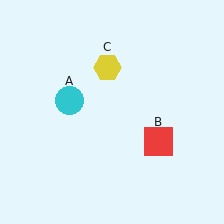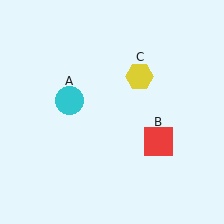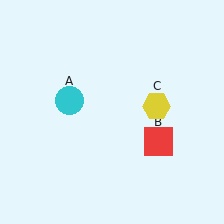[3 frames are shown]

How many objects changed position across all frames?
1 object changed position: yellow hexagon (object C).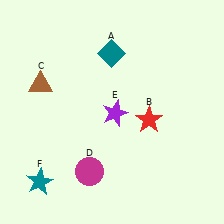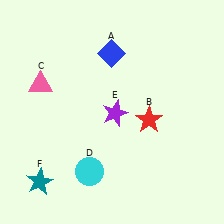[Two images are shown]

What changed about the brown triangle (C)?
In Image 1, C is brown. In Image 2, it changed to pink.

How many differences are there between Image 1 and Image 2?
There are 3 differences between the two images.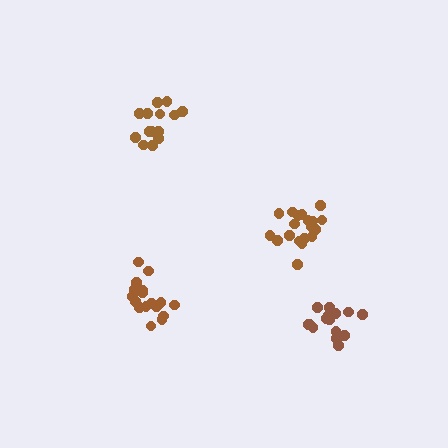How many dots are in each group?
Group 1: 17 dots, Group 2: 19 dots, Group 3: 14 dots, Group 4: 15 dots (65 total).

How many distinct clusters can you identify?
There are 4 distinct clusters.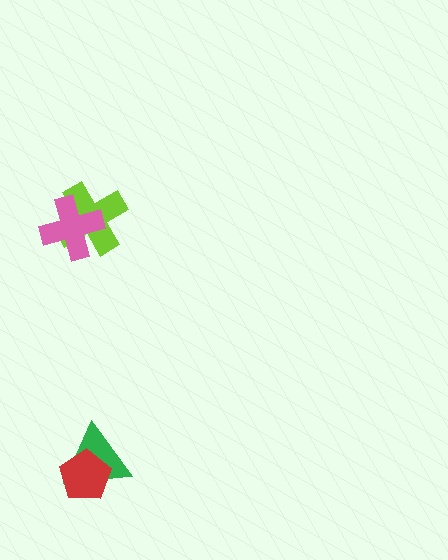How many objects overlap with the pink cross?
1 object overlaps with the pink cross.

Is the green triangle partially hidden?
Yes, it is partially covered by another shape.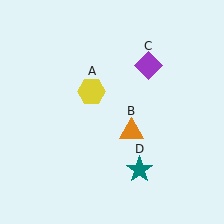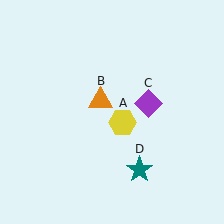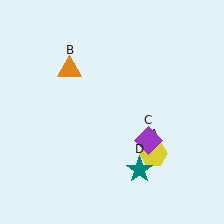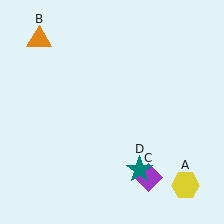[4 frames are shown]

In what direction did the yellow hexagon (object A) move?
The yellow hexagon (object A) moved down and to the right.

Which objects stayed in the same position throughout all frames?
Teal star (object D) remained stationary.